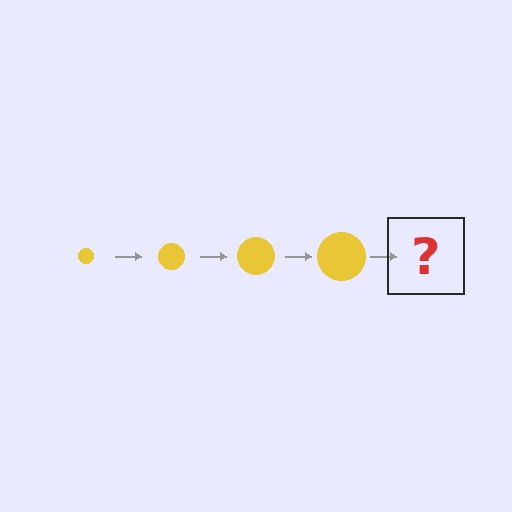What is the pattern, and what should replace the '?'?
The pattern is that the circle gets progressively larger each step. The '?' should be a yellow circle, larger than the previous one.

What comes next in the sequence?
The next element should be a yellow circle, larger than the previous one.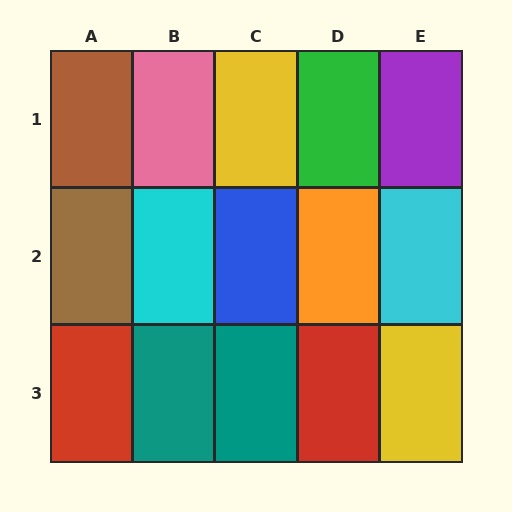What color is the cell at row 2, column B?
Cyan.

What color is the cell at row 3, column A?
Red.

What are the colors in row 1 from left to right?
Brown, pink, yellow, green, purple.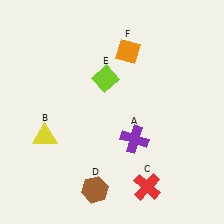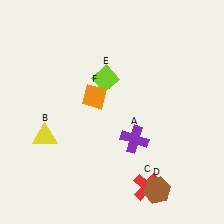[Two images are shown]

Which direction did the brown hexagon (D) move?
The brown hexagon (D) moved right.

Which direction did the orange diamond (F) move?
The orange diamond (F) moved down.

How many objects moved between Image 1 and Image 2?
2 objects moved between the two images.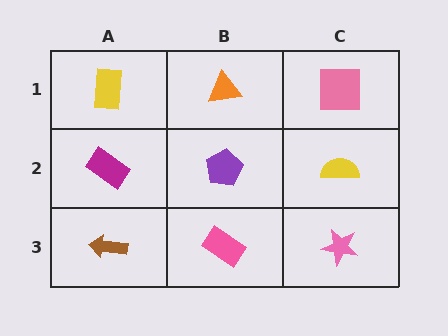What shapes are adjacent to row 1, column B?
A purple pentagon (row 2, column B), a yellow rectangle (row 1, column A), a pink square (row 1, column C).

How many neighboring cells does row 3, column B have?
3.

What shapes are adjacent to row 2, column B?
An orange triangle (row 1, column B), a pink rectangle (row 3, column B), a magenta rectangle (row 2, column A), a yellow semicircle (row 2, column C).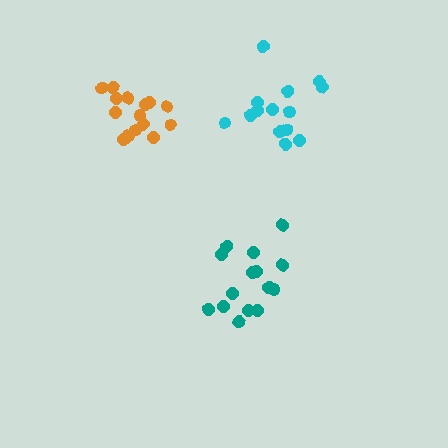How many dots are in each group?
Group 1: 15 dots, Group 2: 14 dots, Group 3: 15 dots (44 total).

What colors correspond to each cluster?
The clusters are colored: teal, cyan, orange.